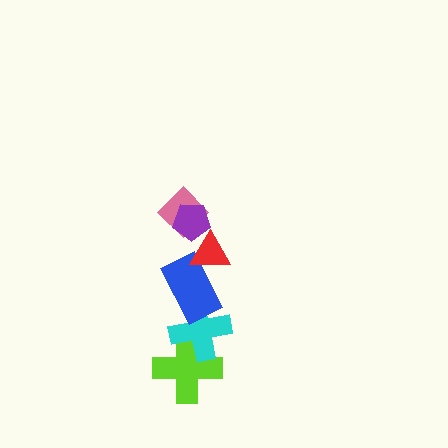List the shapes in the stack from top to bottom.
From top to bottom: the purple pentagon, the pink diamond, the red triangle, the blue rectangle, the cyan cross, the lime cross.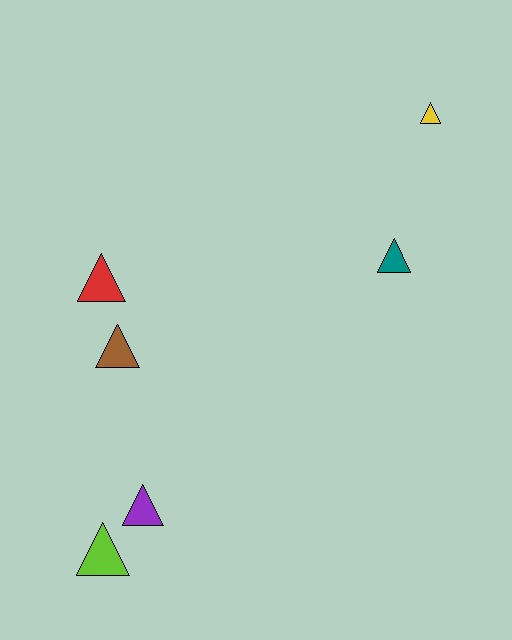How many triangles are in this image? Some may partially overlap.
There are 6 triangles.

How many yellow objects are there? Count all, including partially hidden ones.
There is 1 yellow object.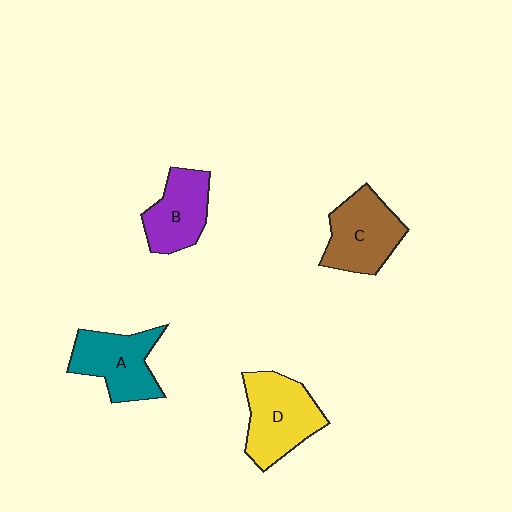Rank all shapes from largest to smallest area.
From largest to smallest: D (yellow), C (brown), A (teal), B (purple).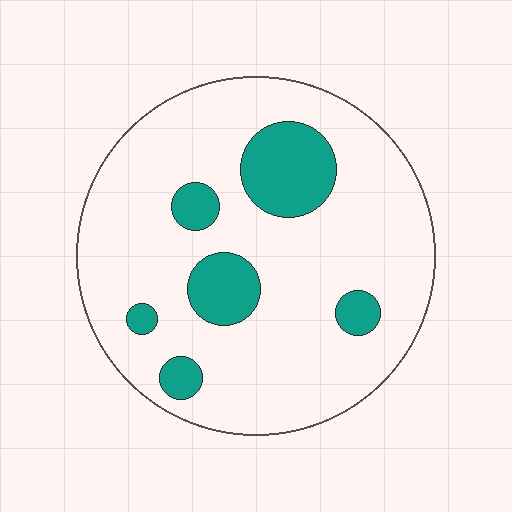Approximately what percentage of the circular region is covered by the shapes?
Approximately 15%.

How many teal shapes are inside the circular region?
6.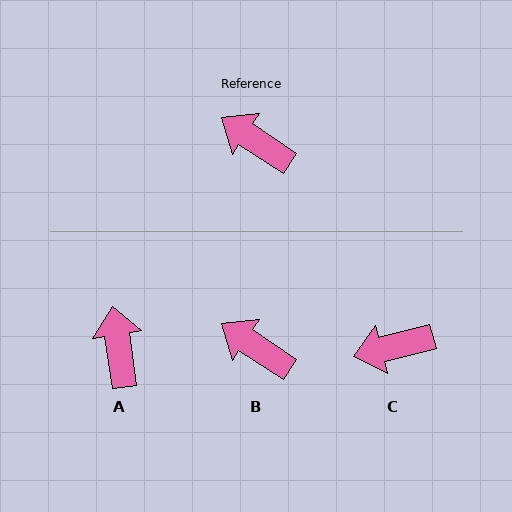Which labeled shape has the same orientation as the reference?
B.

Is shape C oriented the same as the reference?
No, it is off by about 48 degrees.